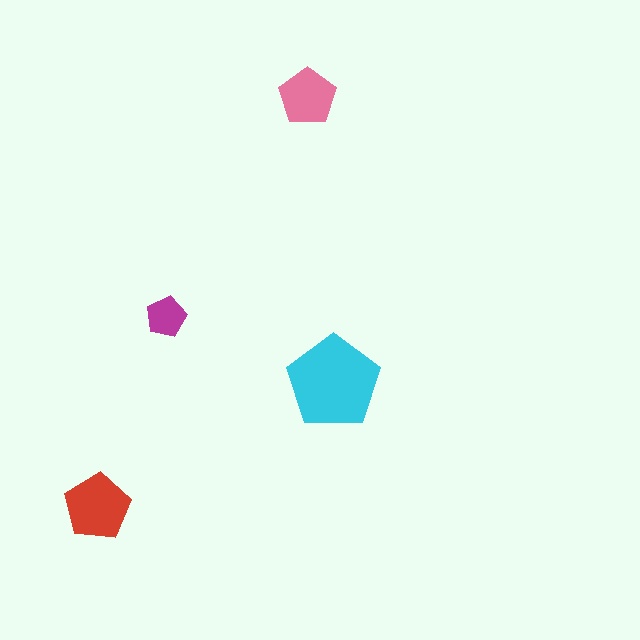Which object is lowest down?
The red pentagon is bottommost.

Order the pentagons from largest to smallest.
the cyan one, the red one, the pink one, the magenta one.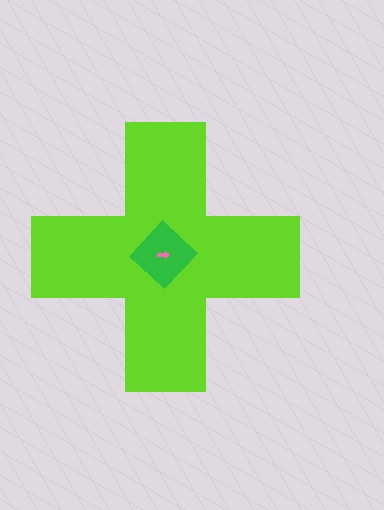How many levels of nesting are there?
3.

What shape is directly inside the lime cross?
The green diamond.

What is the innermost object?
The pink arrow.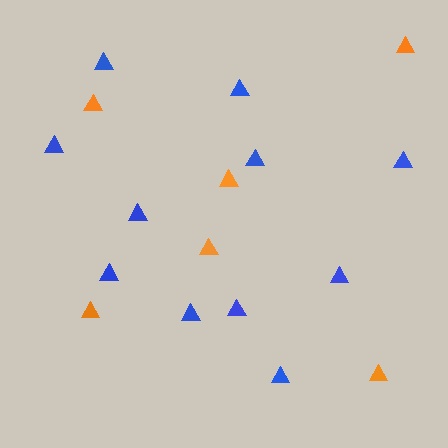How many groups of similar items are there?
There are 2 groups: one group of orange triangles (6) and one group of blue triangles (11).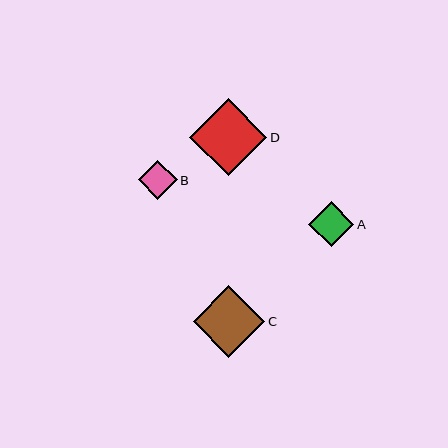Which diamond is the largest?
Diamond D is the largest with a size of approximately 77 pixels.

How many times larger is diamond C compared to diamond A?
Diamond C is approximately 1.6 times the size of diamond A.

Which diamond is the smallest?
Diamond B is the smallest with a size of approximately 39 pixels.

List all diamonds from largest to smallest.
From largest to smallest: D, C, A, B.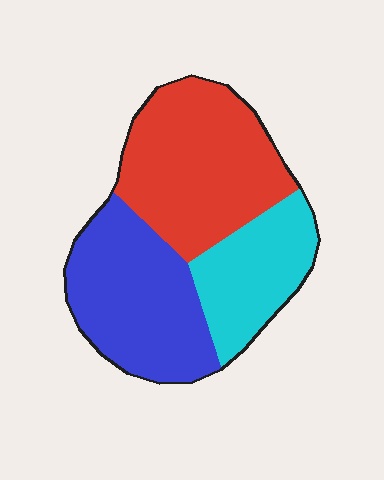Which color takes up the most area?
Red, at roughly 40%.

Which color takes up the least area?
Cyan, at roughly 25%.